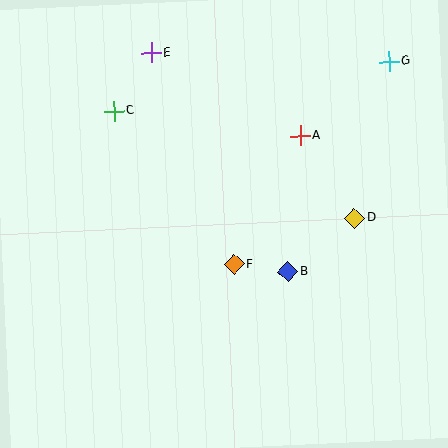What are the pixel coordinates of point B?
Point B is at (288, 272).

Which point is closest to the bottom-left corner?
Point F is closest to the bottom-left corner.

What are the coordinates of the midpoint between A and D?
The midpoint between A and D is at (327, 177).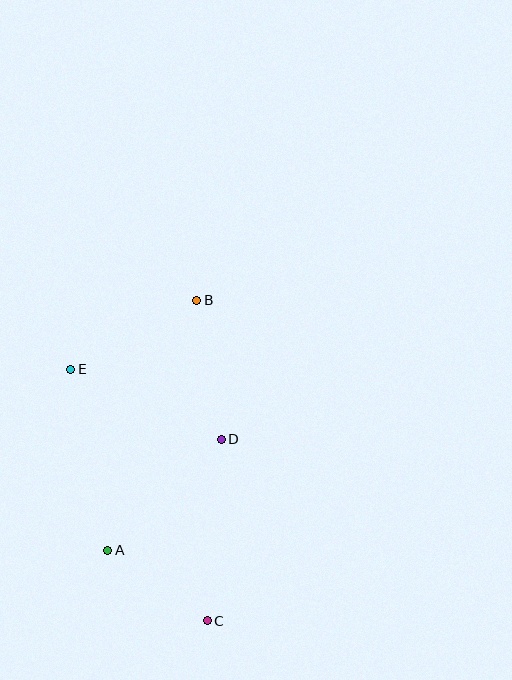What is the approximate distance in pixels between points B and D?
The distance between B and D is approximately 141 pixels.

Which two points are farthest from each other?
Points B and C are farthest from each other.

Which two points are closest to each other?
Points A and C are closest to each other.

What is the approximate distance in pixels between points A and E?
The distance between A and E is approximately 185 pixels.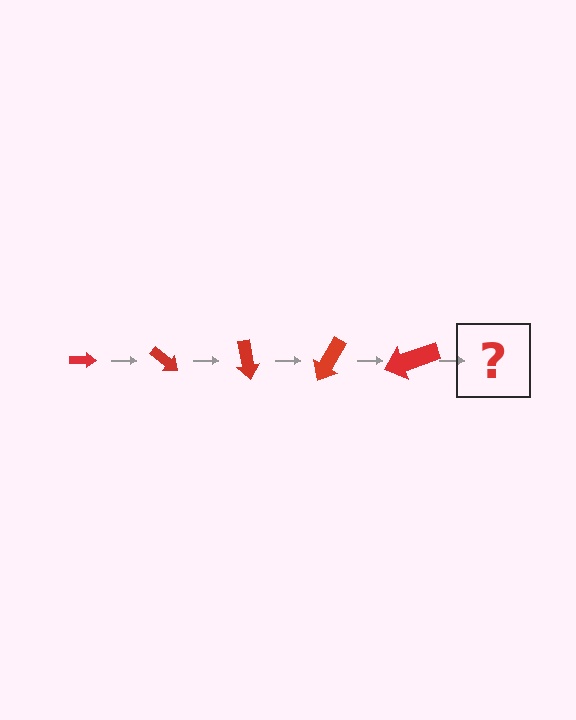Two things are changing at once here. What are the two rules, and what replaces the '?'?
The two rules are that the arrow grows larger each step and it rotates 40 degrees each step. The '?' should be an arrow, larger than the previous one and rotated 200 degrees from the start.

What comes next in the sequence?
The next element should be an arrow, larger than the previous one and rotated 200 degrees from the start.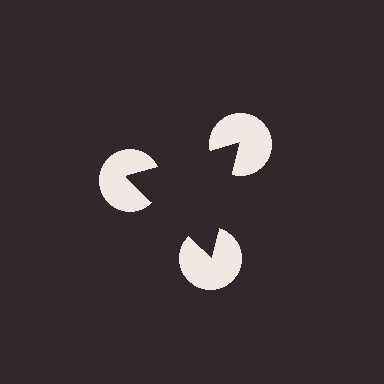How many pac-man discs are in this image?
There are 3 — one at each vertex of the illusory triangle.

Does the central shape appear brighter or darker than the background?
It typically appears slightly darker than the background, even though no actual brightness change is drawn.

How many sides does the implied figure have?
3 sides.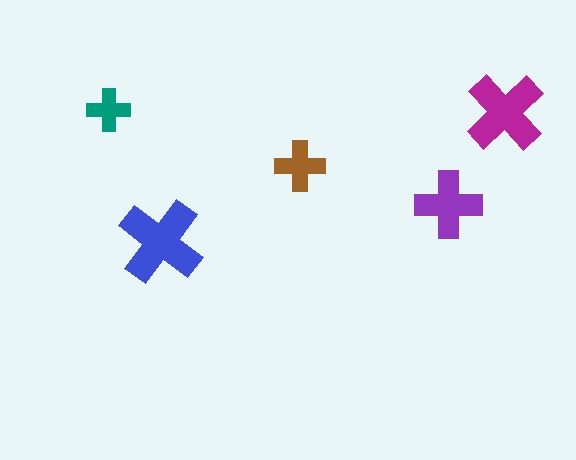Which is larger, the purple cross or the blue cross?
The blue one.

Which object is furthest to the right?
The magenta cross is rightmost.